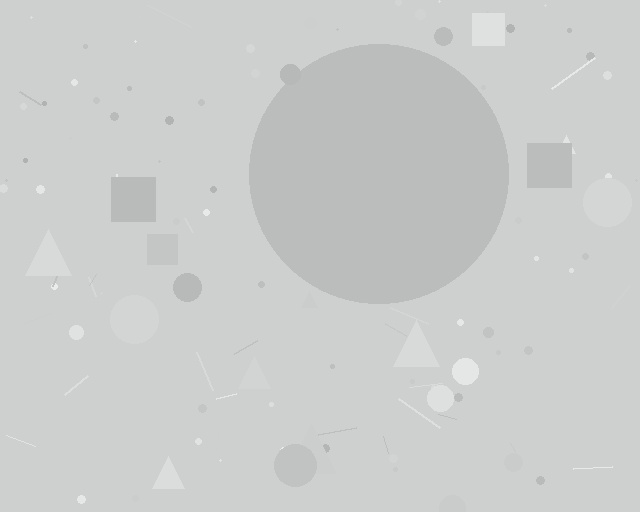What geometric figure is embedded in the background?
A circle is embedded in the background.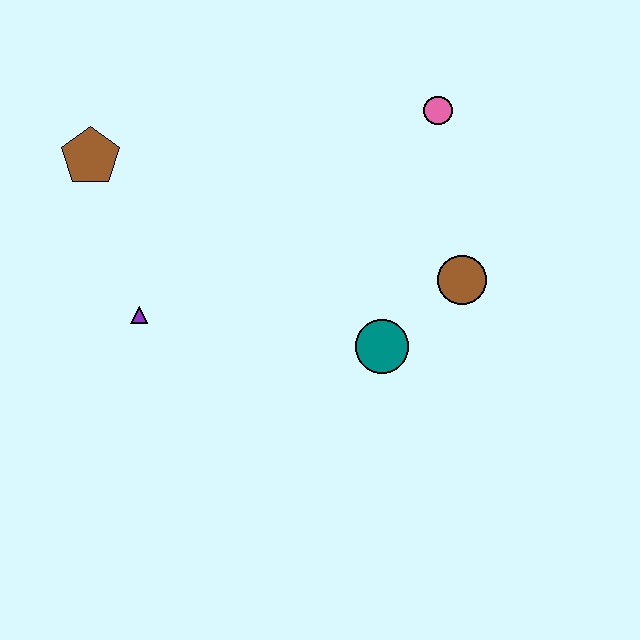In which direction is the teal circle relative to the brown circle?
The teal circle is to the left of the brown circle.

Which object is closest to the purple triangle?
The brown pentagon is closest to the purple triangle.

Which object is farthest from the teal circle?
The brown pentagon is farthest from the teal circle.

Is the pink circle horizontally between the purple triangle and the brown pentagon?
No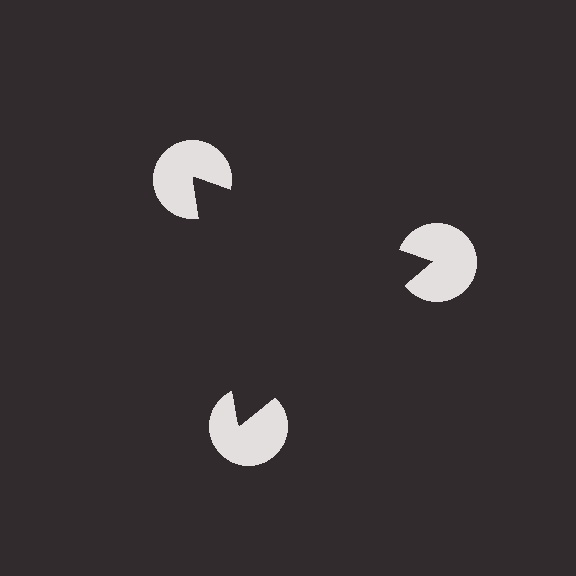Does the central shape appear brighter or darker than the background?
It typically appears slightly darker than the background, even though no actual brightness change is drawn.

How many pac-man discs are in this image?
There are 3 — one at each vertex of the illusory triangle.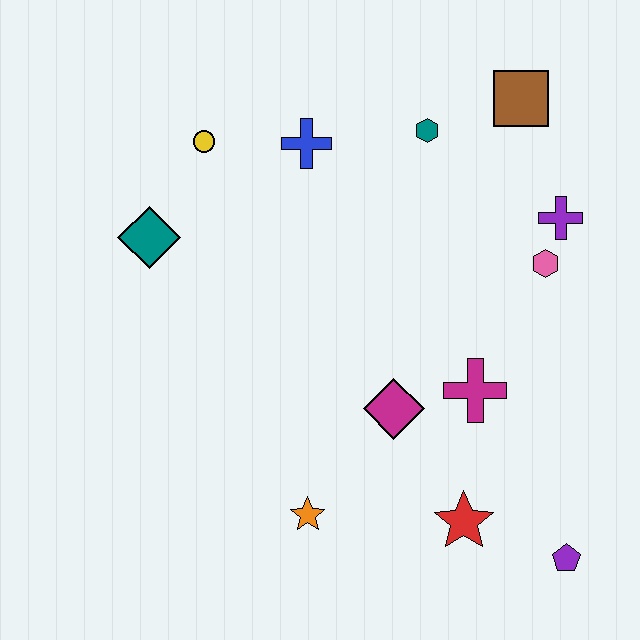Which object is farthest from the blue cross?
The purple pentagon is farthest from the blue cross.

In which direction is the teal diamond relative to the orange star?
The teal diamond is above the orange star.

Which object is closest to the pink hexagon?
The purple cross is closest to the pink hexagon.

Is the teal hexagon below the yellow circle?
No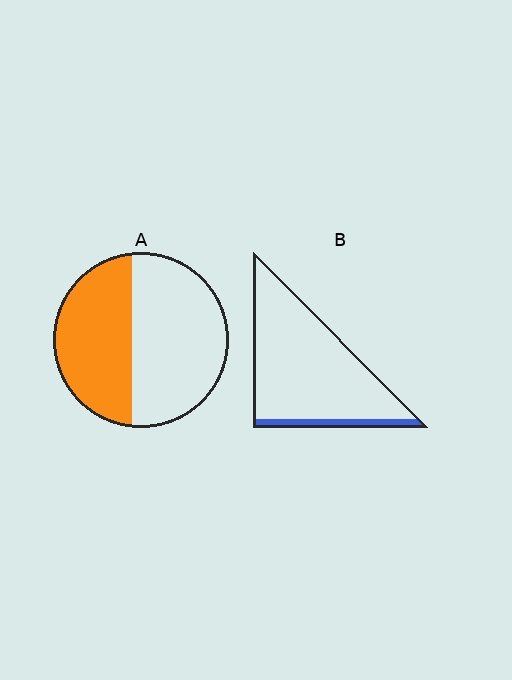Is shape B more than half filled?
No.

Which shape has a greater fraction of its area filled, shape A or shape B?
Shape A.